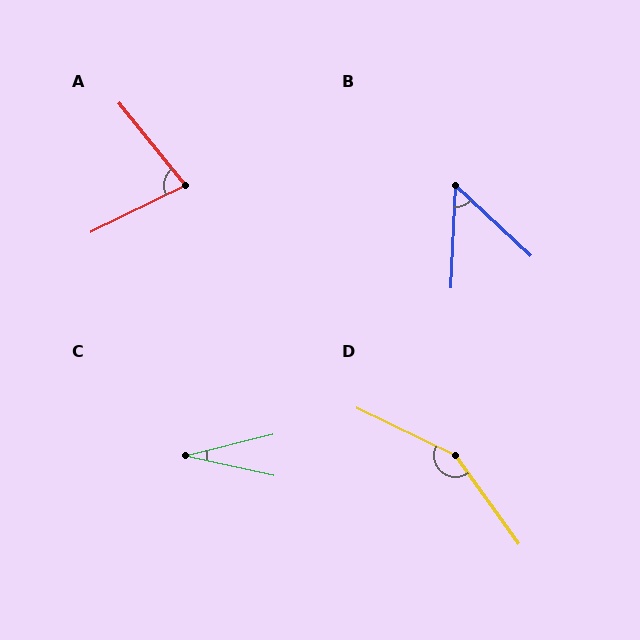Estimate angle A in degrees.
Approximately 78 degrees.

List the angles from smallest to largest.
C (26°), B (49°), A (78°), D (152°).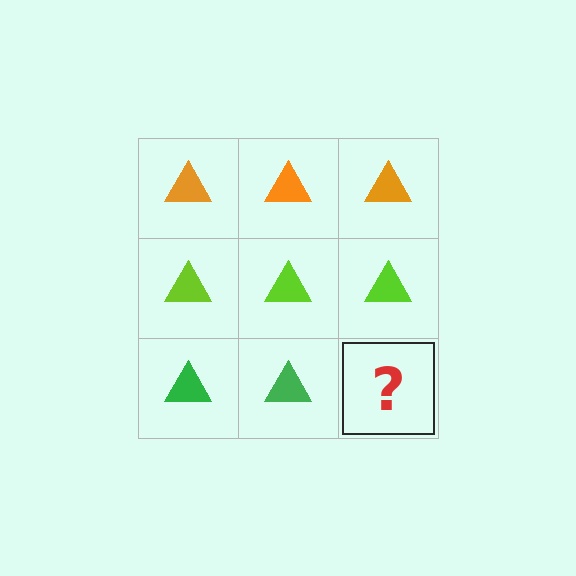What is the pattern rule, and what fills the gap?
The rule is that each row has a consistent color. The gap should be filled with a green triangle.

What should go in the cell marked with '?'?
The missing cell should contain a green triangle.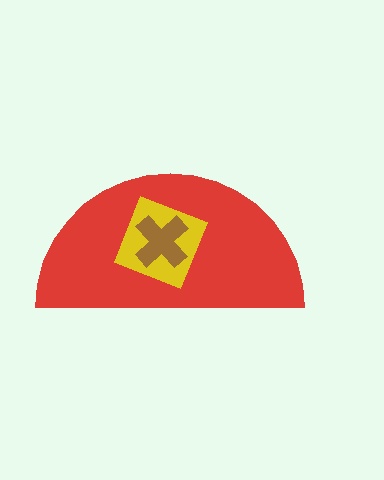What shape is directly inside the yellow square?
The brown cross.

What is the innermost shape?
The brown cross.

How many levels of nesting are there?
3.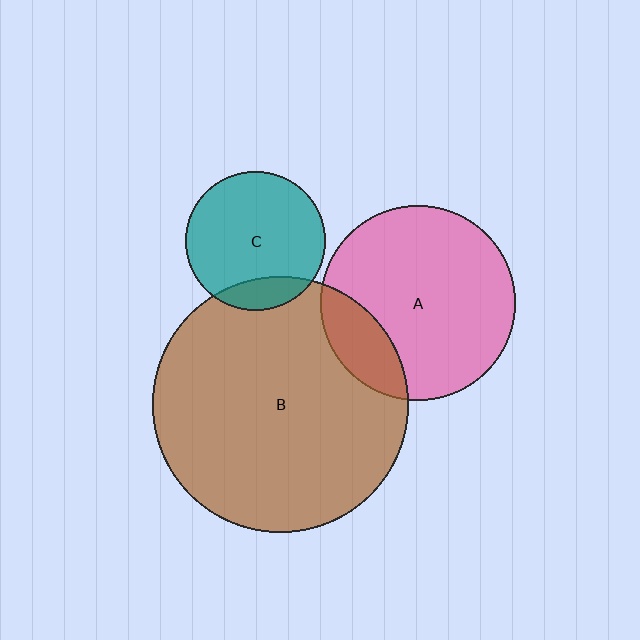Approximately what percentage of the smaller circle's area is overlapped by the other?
Approximately 20%.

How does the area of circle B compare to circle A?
Approximately 1.7 times.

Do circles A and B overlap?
Yes.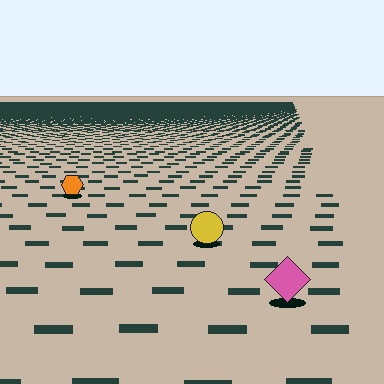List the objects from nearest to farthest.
From nearest to farthest: the pink diamond, the yellow circle, the orange hexagon.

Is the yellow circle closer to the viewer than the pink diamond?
No. The pink diamond is closer — you can tell from the texture gradient: the ground texture is coarser near it.